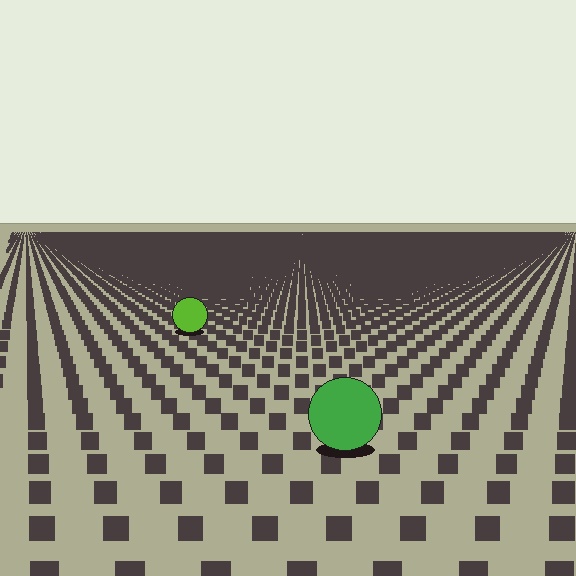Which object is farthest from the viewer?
The lime circle is farthest from the viewer. It appears smaller and the ground texture around it is denser.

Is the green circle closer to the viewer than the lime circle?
Yes. The green circle is closer — you can tell from the texture gradient: the ground texture is coarser near it.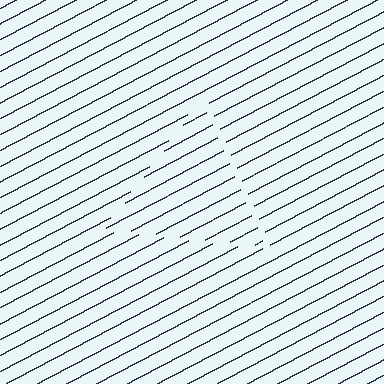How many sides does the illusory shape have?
3 sides — the line-ends trace a triangle.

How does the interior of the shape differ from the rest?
The interior of the shape contains the same grating, shifted by half a period — the contour is defined by the phase discontinuity where line-ends from the inner and outer gratings abut.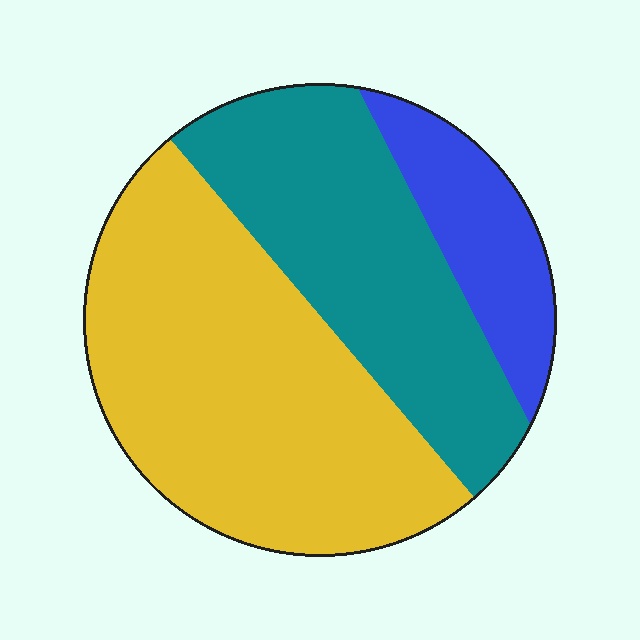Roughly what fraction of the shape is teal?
Teal covers 34% of the shape.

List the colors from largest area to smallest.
From largest to smallest: yellow, teal, blue.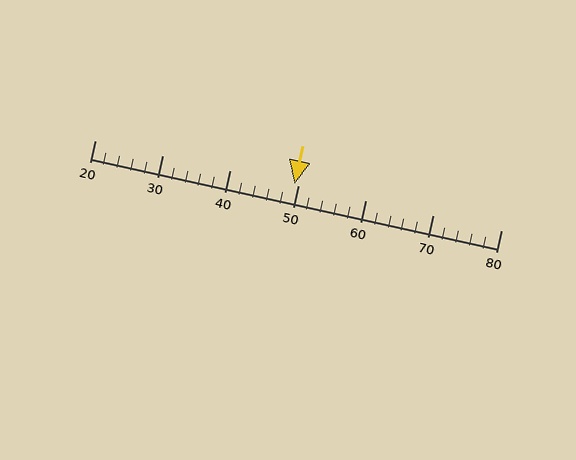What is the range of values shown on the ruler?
The ruler shows values from 20 to 80.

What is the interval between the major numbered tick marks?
The major tick marks are spaced 10 units apart.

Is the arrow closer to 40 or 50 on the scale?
The arrow is closer to 50.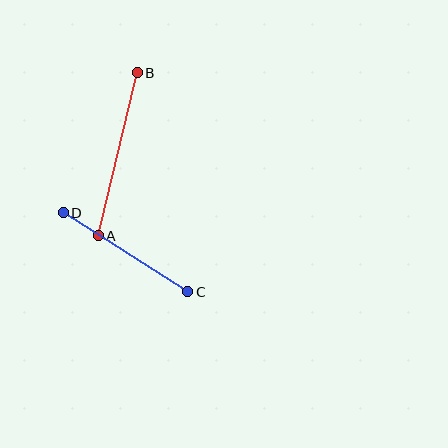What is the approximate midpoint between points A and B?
The midpoint is at approximately (118, 154) pixels.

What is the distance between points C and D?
The distance is approximately 147 pixels.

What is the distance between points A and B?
The distance is approximately 167 pixels.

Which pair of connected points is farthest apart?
Points A and B are farthest apart.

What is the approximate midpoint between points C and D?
The midpoint is at approximately (126, 252) pixels.